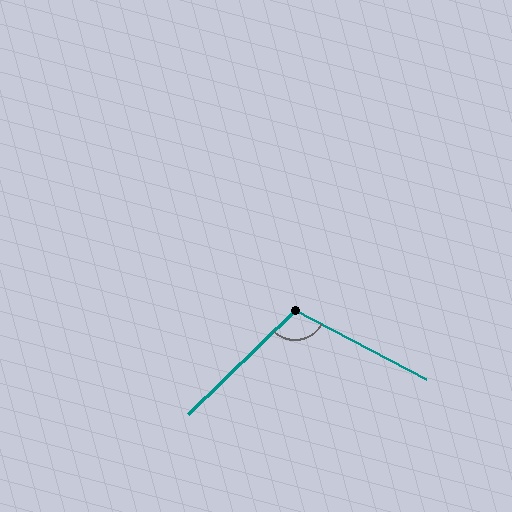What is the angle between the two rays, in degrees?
Approximately 108 degrees.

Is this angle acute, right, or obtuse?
It is obtuse.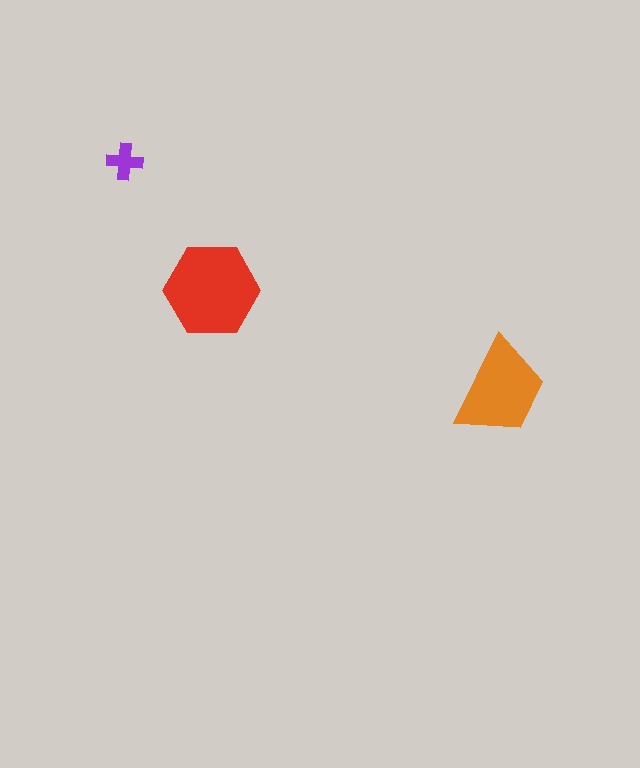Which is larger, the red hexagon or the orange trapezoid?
The red hexagon.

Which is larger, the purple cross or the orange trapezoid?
The orange trapezoid.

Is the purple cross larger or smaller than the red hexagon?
Smaller.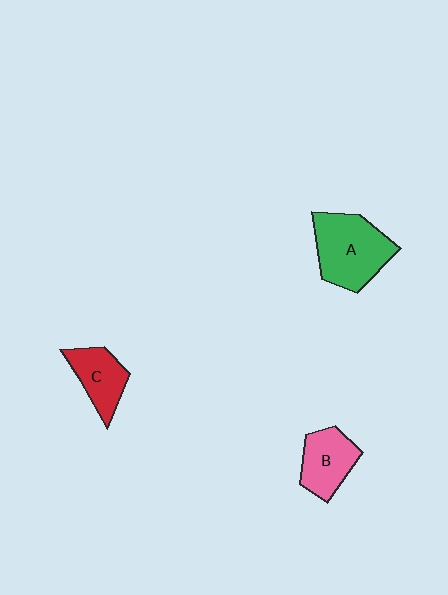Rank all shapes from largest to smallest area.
From largest to smallest: A (green), B (pink), C (red).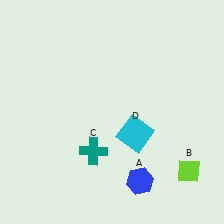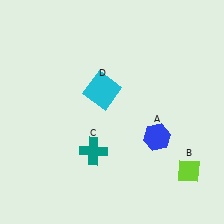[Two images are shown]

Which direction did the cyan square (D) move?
The cyan square (D) moved up.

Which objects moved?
The objects that moved are: the blue hexagon (A), the cyan square (D).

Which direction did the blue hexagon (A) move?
The blue hexagon (A) moved up.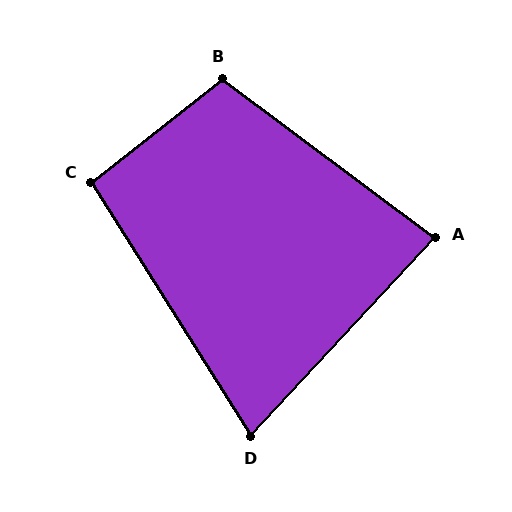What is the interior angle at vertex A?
Approximately 84 degrees (acute).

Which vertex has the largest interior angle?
B, at approximately 105 degrees.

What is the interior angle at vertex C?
Approximately 96 degrees (obtuse).